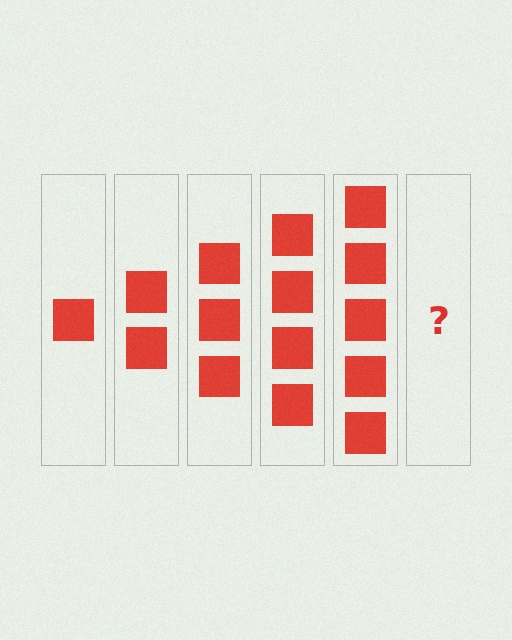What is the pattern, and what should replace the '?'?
The pattern is that each step adds one more square. The '?' should be 6 squares.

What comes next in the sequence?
The next element should be 6 squares.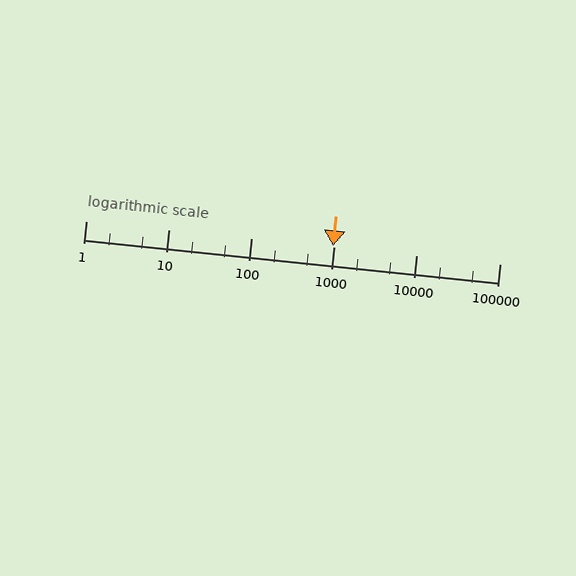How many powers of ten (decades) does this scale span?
The scale spans 5 decades, from 1 to 100000.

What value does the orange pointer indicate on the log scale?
The pointer indicates approximately 970.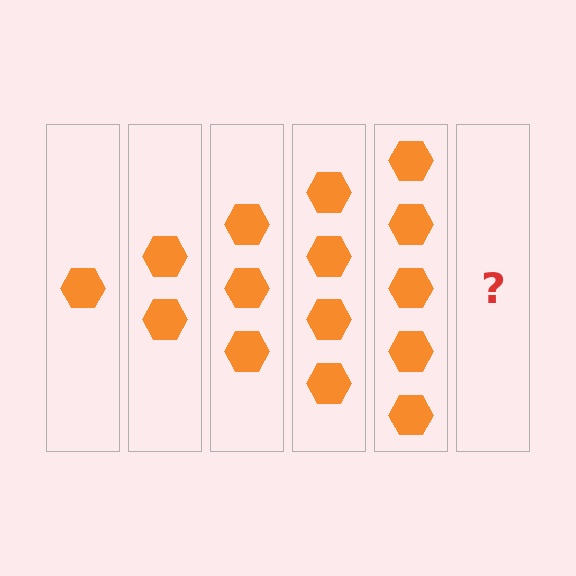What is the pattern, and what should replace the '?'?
The pattern is that each step adds one more hexagon. The '?' should be 6 hexagons.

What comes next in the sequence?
The next element should be 6 hexagons.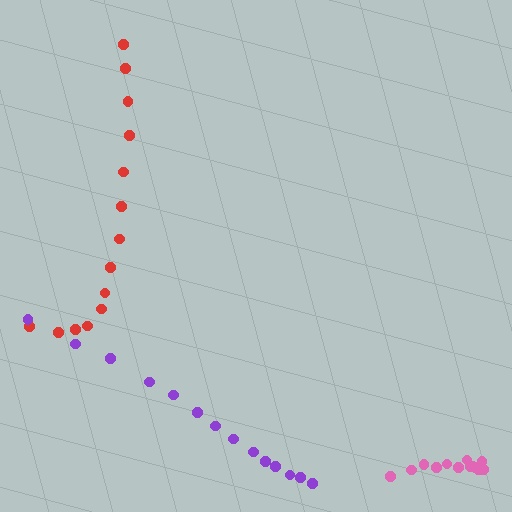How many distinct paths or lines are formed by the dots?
There are 3 distinct paths.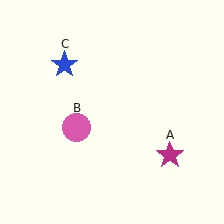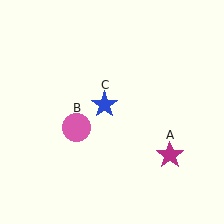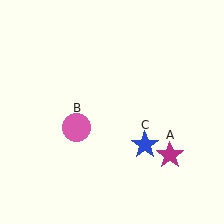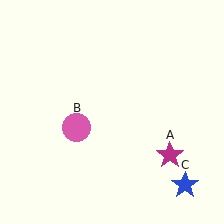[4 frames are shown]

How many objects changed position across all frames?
1 object changed position: blue star (object C).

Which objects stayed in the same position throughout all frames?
Magenta star (object A) and pink circle (object B) remained stationary.